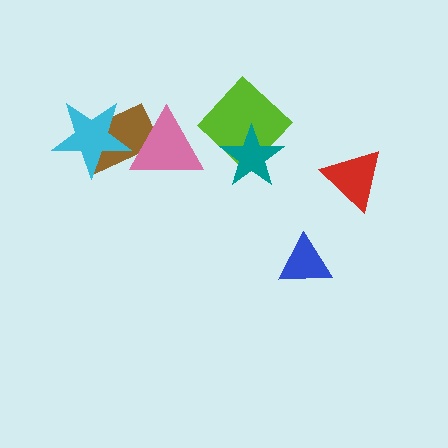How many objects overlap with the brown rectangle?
2 objects overlap with the brown rectangle.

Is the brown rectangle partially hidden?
Yes, it is partially covered by another shape.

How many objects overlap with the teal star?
1 object overlaps with the teal star.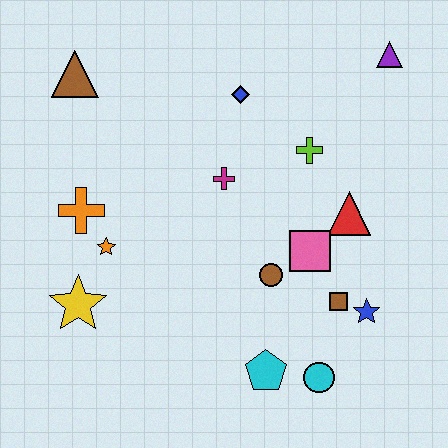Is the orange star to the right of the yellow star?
Yes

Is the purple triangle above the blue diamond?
Yes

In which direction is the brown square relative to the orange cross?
The brown square is to the right of the orange cross.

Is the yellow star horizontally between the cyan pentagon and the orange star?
No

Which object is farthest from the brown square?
The brown triangle is farthest from the brown square.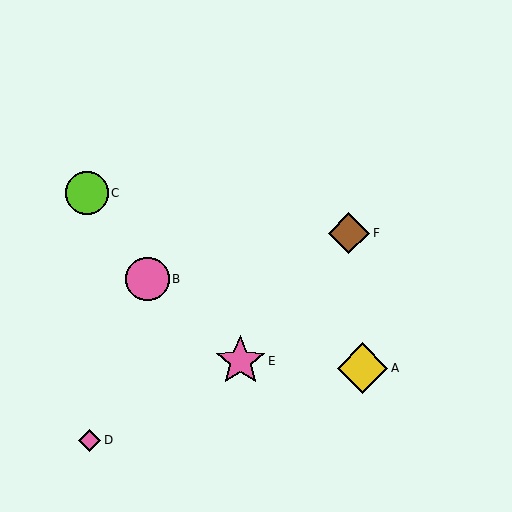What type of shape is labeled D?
Shape D is a pink diamond.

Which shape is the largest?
The yellow diamond (labeled A) is the largest.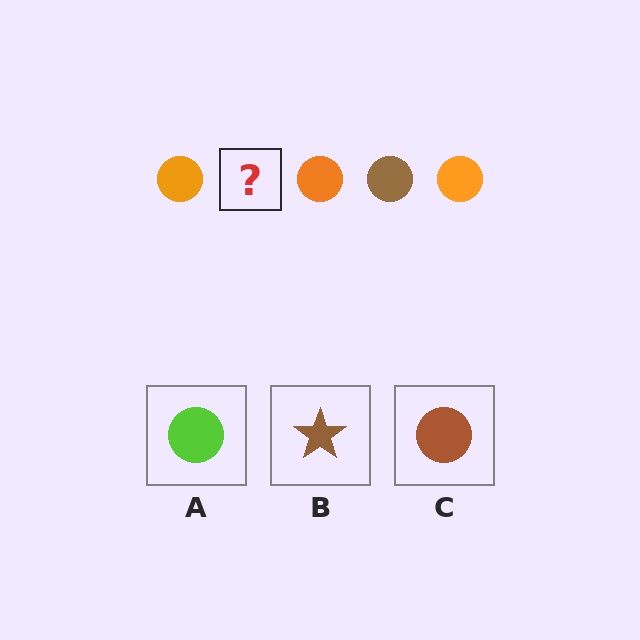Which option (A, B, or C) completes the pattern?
C.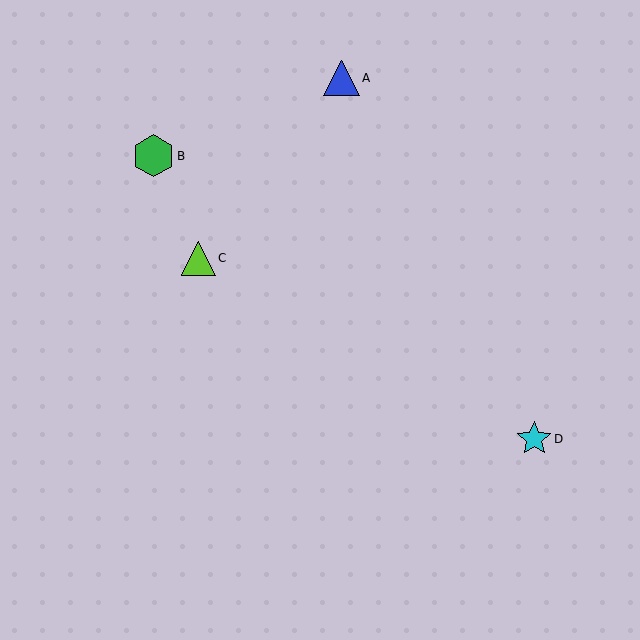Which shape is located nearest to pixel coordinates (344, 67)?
The blue triangle (labeled A) at (342, 78) is nearest to that location.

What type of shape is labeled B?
Shape B is a green hexagon.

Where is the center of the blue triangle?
The center of the blue triangle is at (342, 78).